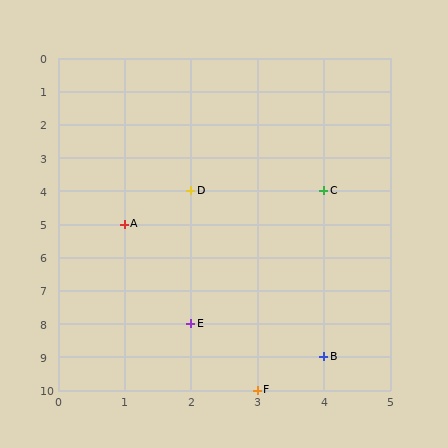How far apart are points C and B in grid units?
Points C and B are 5 rows apart.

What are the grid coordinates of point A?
Point A is at grid coordinates (1, 5).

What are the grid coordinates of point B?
Point B is at grid coordinates (4, 9).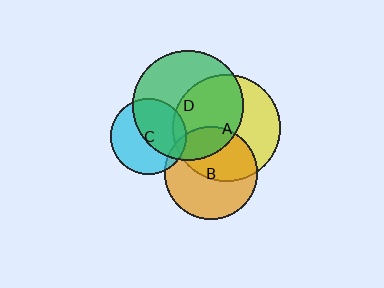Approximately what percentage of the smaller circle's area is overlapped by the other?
Approximately 50%.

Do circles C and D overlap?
Yes.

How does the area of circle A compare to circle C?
Approximately 2.0 times.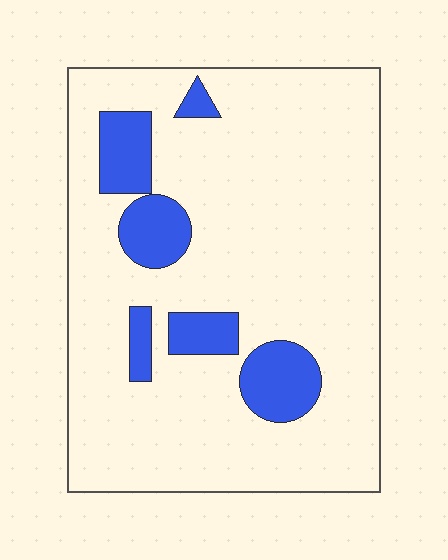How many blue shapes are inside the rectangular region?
6.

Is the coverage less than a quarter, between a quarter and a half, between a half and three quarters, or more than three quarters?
Less than a quarter.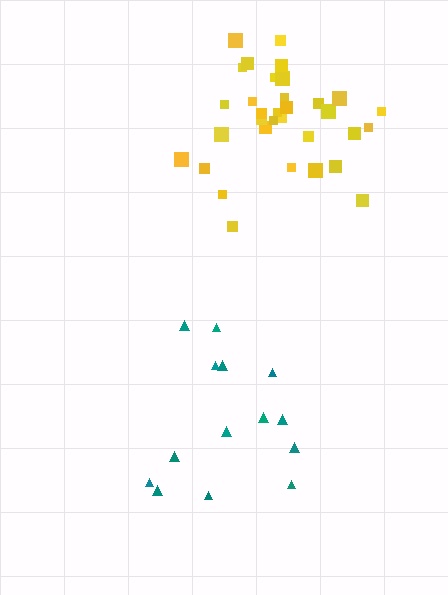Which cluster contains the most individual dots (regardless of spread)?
Yellow (33).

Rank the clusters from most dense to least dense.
yellow, teal.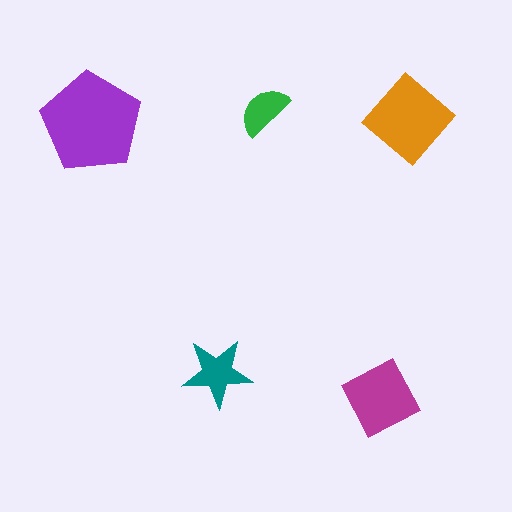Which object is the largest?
The purple pentagon.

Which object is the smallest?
The green semicircle.